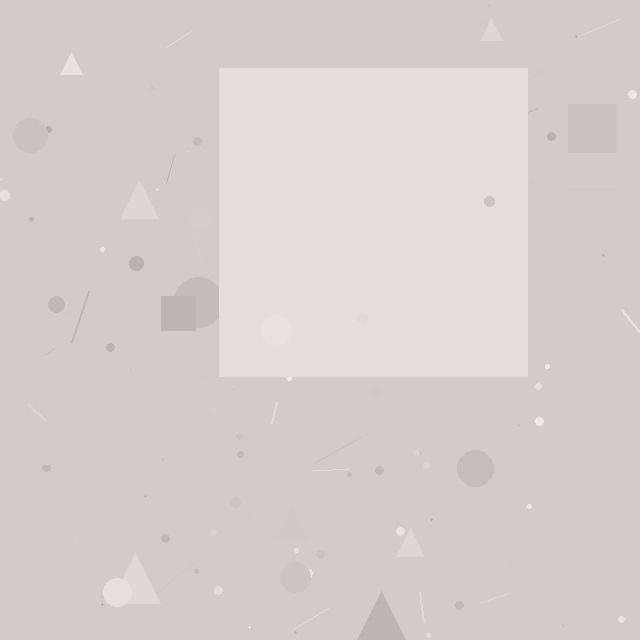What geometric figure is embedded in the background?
A square is embedded in the background.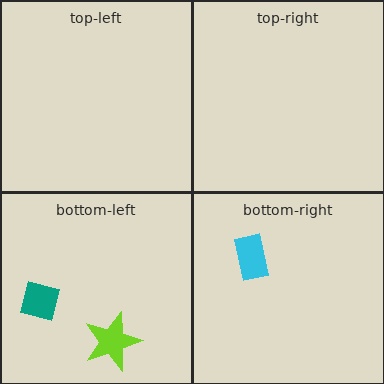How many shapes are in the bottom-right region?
1.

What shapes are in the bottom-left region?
The lime star, the teal square.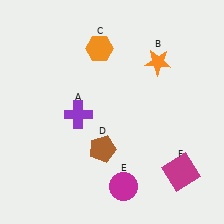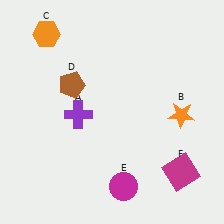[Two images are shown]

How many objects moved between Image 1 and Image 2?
3 objects moved between the two images.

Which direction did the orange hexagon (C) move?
The orange hexagon (C) moved left.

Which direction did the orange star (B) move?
The orange star (B) moved down.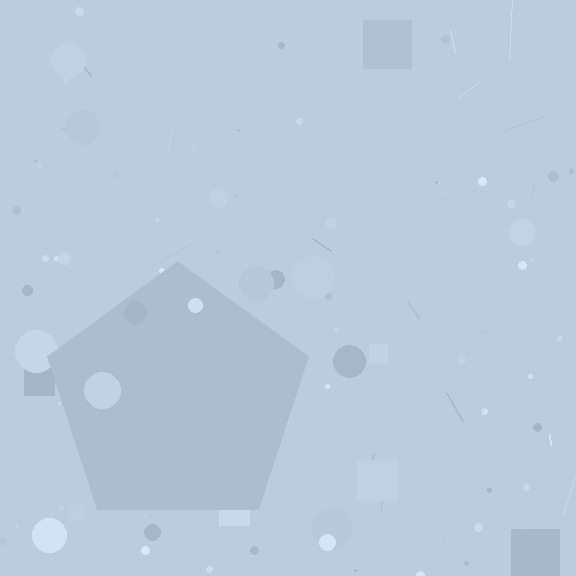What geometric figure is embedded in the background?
A pentagon is embedded in the background.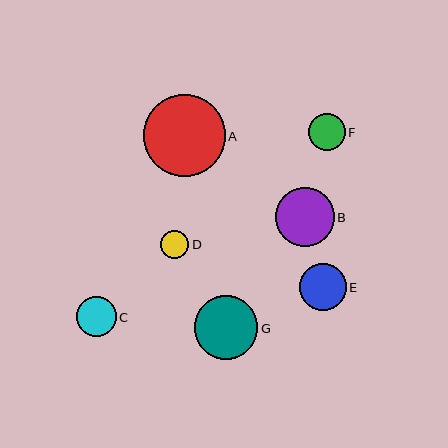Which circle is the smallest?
Circle D is the smallest with a size of approximately 28 pixels.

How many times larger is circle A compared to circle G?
Circle A is approximately 1.3 times the size of circle G.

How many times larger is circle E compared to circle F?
Circle E is approximately 1.3 times the size of circle F.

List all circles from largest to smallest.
From largest to smallest: A, G, B, E, C, F, D.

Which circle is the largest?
Circle A is the largest with a size of approximately 82 pixels.